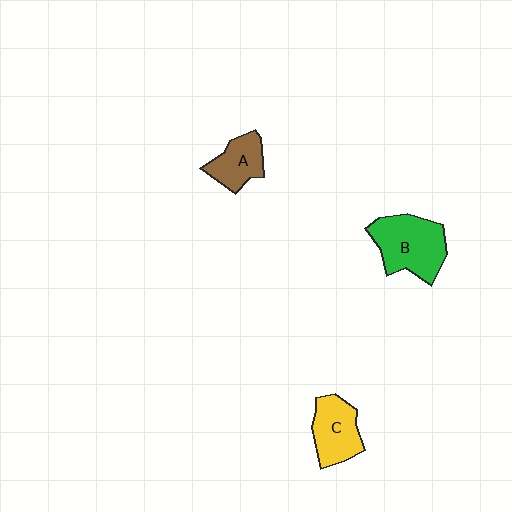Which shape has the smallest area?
Shape A (brown).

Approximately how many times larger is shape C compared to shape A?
Approximately 1.2 times.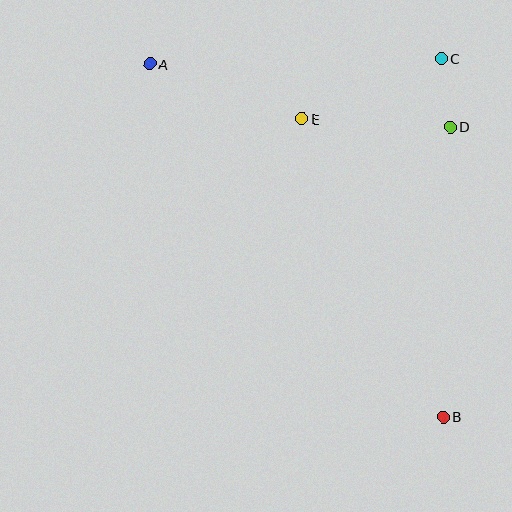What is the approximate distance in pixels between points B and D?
The distance between B and D is approximately 290 pixels.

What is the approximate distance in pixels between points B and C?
The distance between B and C is approximately 359 pixels.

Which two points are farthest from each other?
Points A and B are farthest from each other.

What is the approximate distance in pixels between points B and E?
The distance between B and E is approximately 330 pixels.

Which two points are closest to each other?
Points C and D are closest to each other.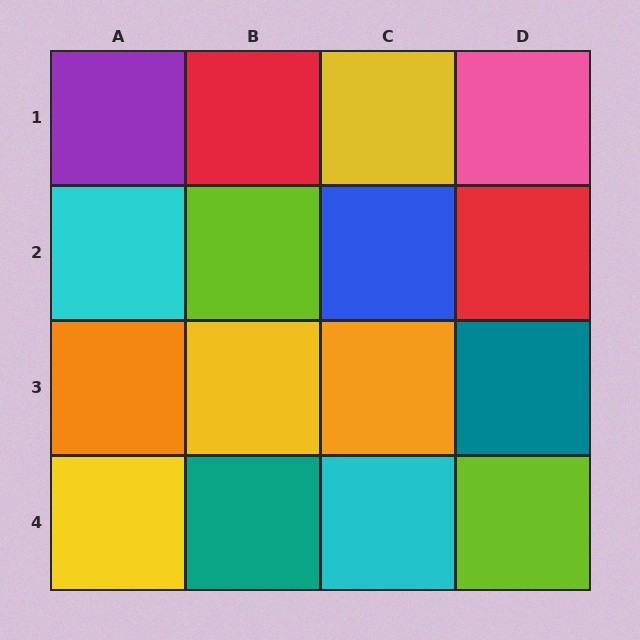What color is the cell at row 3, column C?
Orange.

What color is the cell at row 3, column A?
Orange.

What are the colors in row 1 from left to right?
Purple, red, yellow, pink.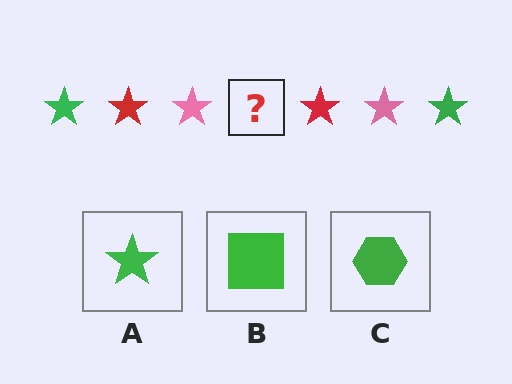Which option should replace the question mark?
Option A.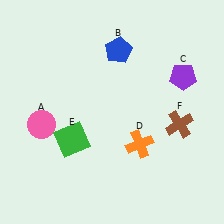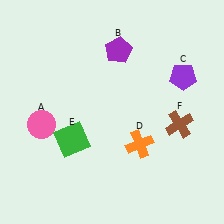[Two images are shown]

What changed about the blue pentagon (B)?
In Image 1, B is blue. In Image 2, it changed to purple.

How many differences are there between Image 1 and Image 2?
There is 1 difference between the two images.